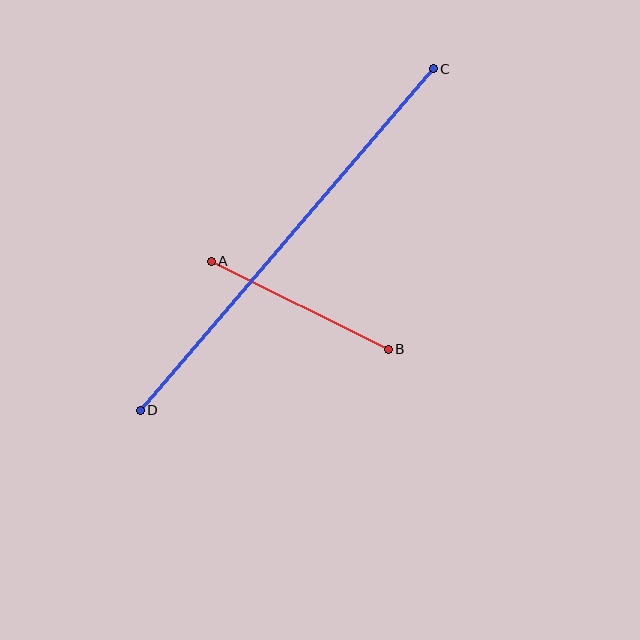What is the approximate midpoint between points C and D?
The midpoint is at approximately (287, 240) pixels.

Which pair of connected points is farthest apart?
Points C and D are farthest apart.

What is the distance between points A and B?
The distance is approximately 198 pixels.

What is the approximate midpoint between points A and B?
The midpoint is at approximately (300, 305) pixels.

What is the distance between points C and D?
The distance is approximately 450 pixels.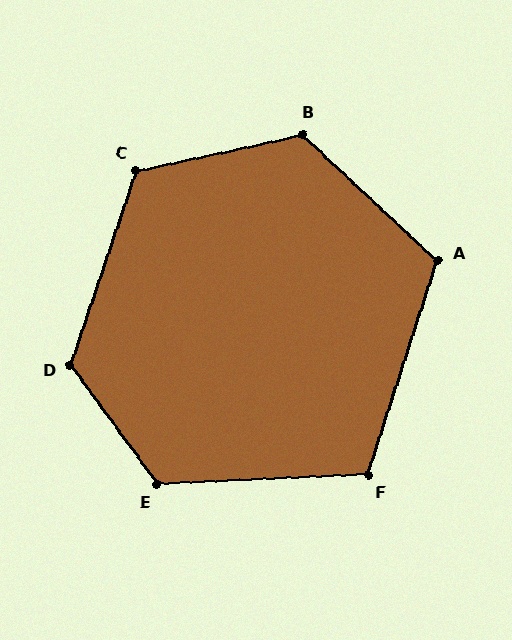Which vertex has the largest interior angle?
D, at approximately 125 degrees.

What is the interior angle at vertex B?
Approximately 125 degrees (obtuse).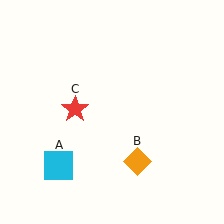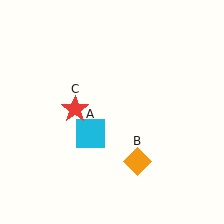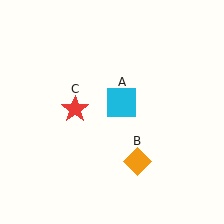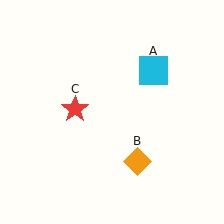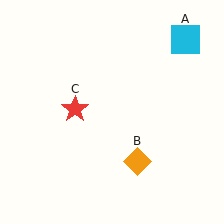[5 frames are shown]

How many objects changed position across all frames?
1 object changed position: cyan square (object A).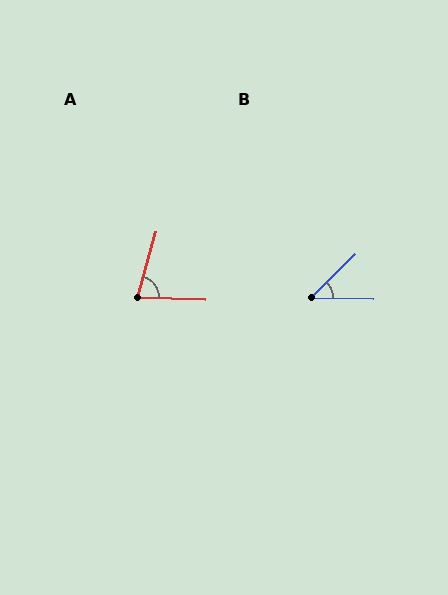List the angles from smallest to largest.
B (46°), A (76°).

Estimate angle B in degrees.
Approximately 46 degrees.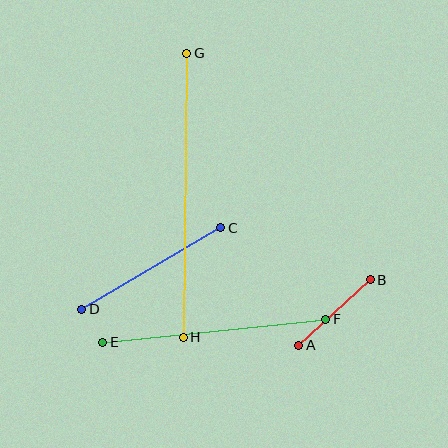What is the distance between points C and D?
The distance is approximately 161 pixels.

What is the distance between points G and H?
The distance is approximately 284 pixels.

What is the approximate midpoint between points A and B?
The midpoint is at approximately (335, 313) pixels.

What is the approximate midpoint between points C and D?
The midpoint is at approximately (151, 268) pixels.